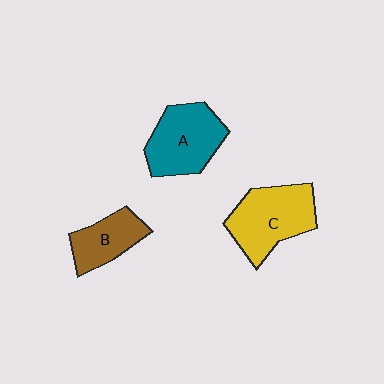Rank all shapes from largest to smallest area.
From largest to smallest: C (yellow), A (teal), B (brown).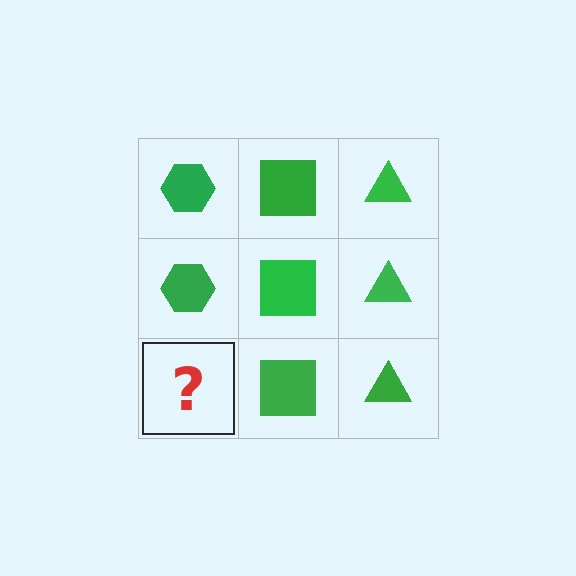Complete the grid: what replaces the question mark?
The question mark should be replaced with a green hexagon.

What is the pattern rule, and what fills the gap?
The rule is that each column has a consistent shape. The gap should be filled with a green hexagon.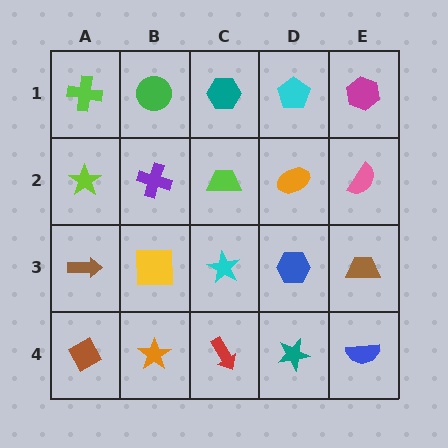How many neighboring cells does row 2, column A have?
3.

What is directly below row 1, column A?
A lime star.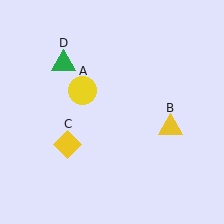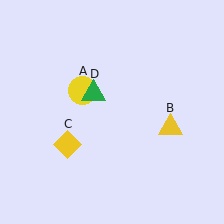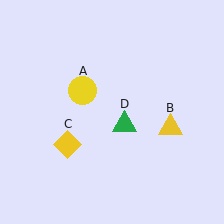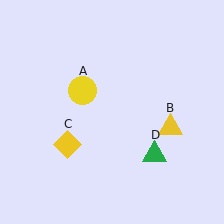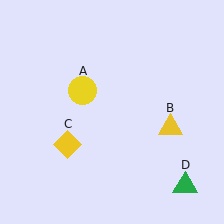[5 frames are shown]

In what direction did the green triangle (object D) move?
The green triangle (object D) moved down and to the right.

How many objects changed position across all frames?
1 object changed position: green triangle (object D).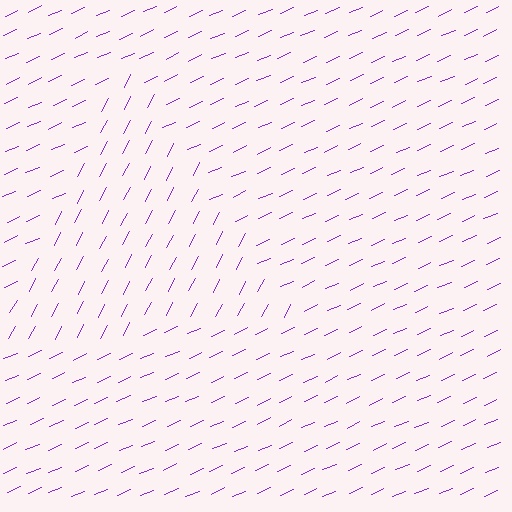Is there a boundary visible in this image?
Yes, there is a texture boundary formed by a change in line orientation.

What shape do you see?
I see a triangle.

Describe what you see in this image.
The image is filled with small purple line segments. A triangle region in the image has lines oriented differently from the surrounding lines, creating a visible texture boundary.